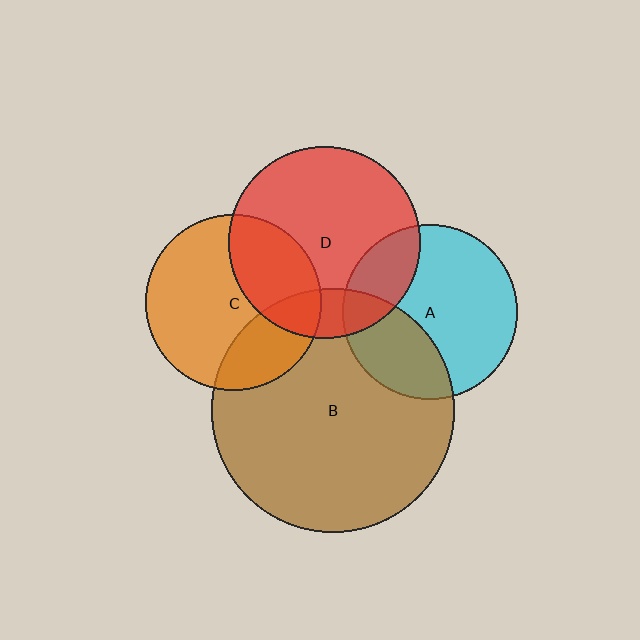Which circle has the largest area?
Circle B (brown).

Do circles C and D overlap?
Yes.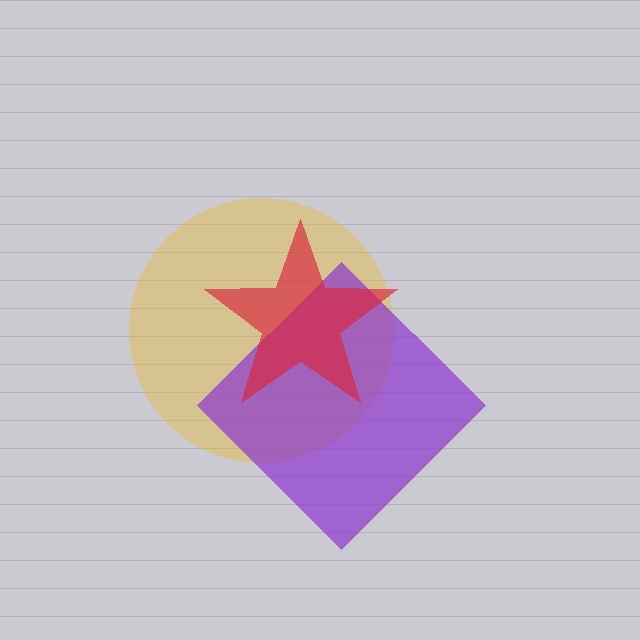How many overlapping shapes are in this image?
There are 3 overlapping shapes in the image.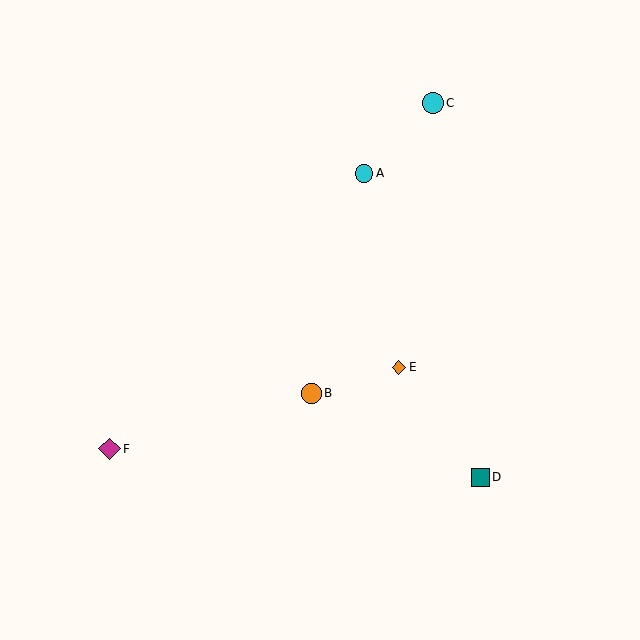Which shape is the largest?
The magenta diamond (labeled F) is the largest.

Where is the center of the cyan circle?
The center of the cyan circle is at (364, 173).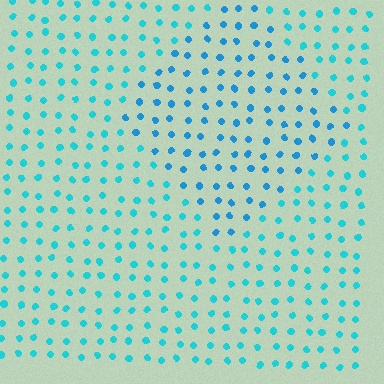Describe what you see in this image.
The image is filled with small cyan elements in a uniform arrangement. A diamond-shaped region is visible where the elements are tinted to a slightly different hue, forming a subtle color boundary.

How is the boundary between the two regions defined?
The boundary is defined purely by a slight shift in hue (about 20 degrees). Spacing, size, and orientation are identical on both sides.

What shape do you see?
I see a diamond.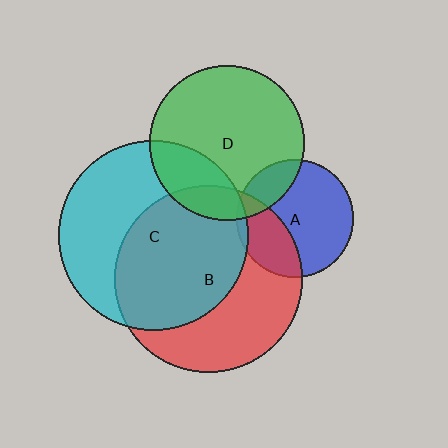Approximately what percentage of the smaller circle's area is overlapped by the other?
Approximately 55%.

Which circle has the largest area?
Circle C (cyan).